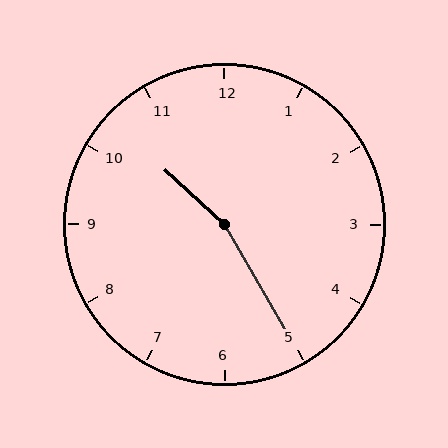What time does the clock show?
10:25.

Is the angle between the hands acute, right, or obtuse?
It is obtuse.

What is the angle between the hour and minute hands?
Approximately 162 degrees.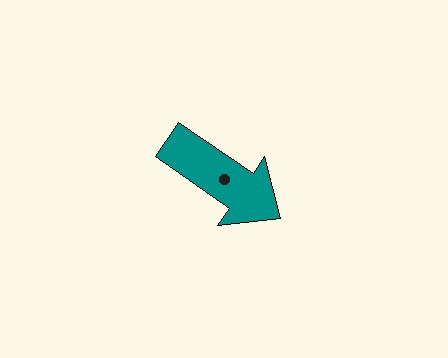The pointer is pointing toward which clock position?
Roughly 4 o'clock.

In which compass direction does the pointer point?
Southeast.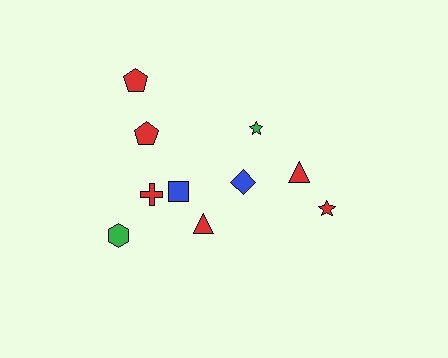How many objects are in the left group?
There are 6 objects.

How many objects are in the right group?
There are 4 objects.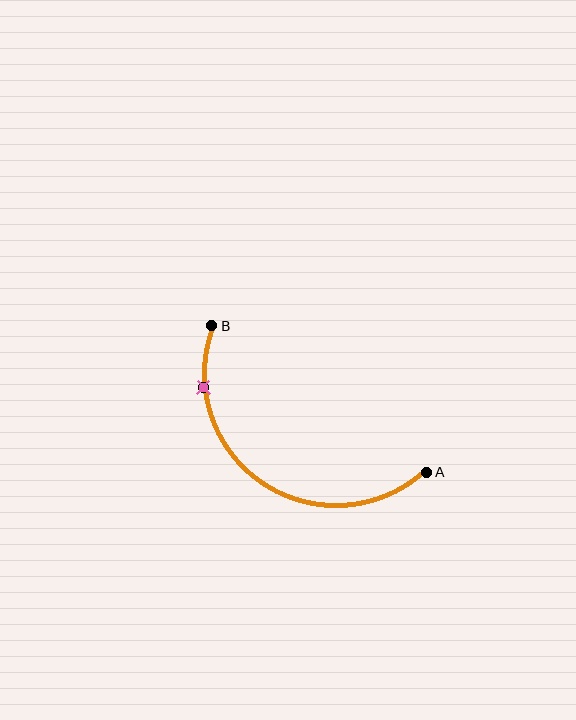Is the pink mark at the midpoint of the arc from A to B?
No. The pink mark lies on the arc but is closer to endpoint B. The arc midpoint would be at the point on the curve equidistant along the arc from both A and B.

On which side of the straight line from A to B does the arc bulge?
The arc bulges below and to the left of the straight line connecting A and B.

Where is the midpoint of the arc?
The arc midpoint is the point on the curve farthest from the straight line joining A and B. It sits below and to the left of that line.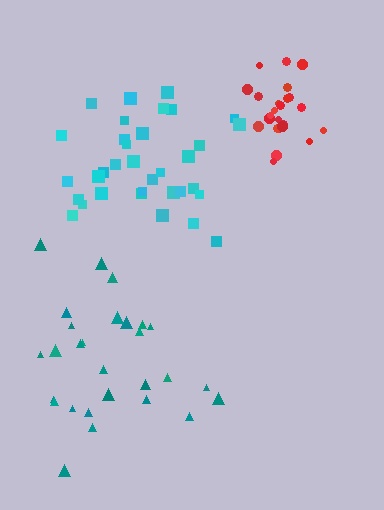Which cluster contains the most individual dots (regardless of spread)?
Cyan (34).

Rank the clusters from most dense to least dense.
red, cyan, teal.